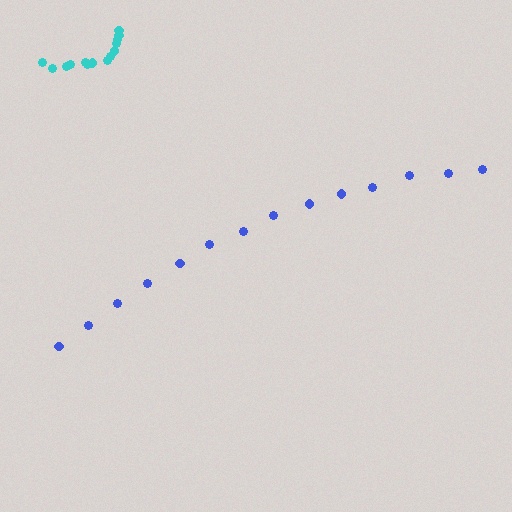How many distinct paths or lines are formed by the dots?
There are 2 distinct paths.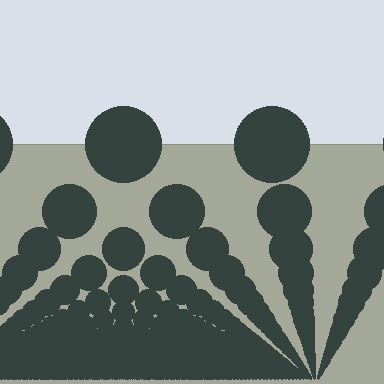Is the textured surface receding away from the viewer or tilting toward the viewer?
The surface appears to tilt toward the viewer. Texture elements get larger and sparser toward the top.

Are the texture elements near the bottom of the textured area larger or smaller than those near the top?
Smaller. The gradient is inverted — elements near the bottom are smaller and denser.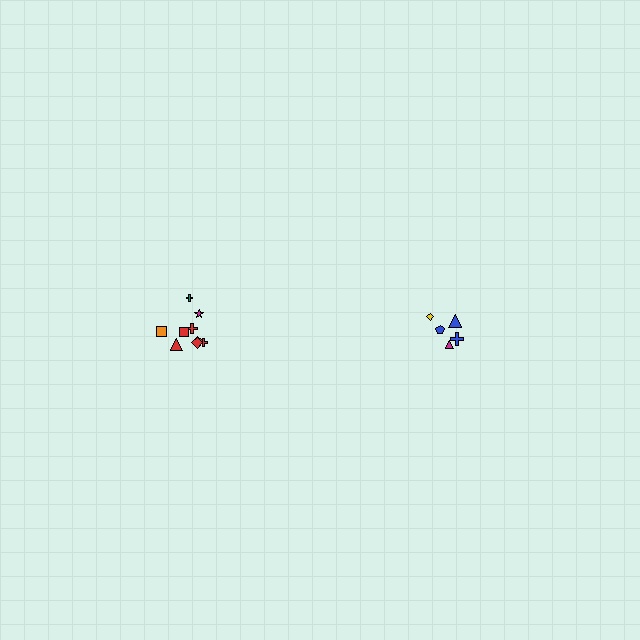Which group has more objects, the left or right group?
The left group.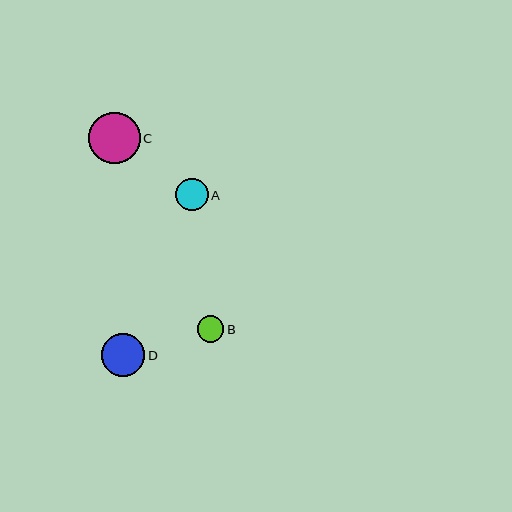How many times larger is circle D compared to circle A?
Circle D is approximately 1.3 times the size of circle A.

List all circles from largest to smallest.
From largest to smallest: C, D, A, B.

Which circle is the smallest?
Circle B is the smallest with a size of approximately 26 pixels.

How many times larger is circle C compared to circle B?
Circle C is approximately 1.9 times the size of circle B.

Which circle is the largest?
Circle C is the largest with a size of approximately 51 pixels.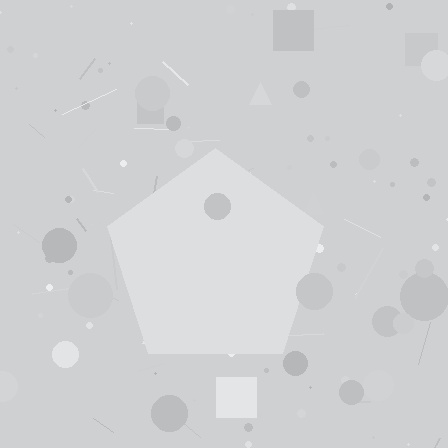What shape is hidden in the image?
A pentagon is hidden in the image.